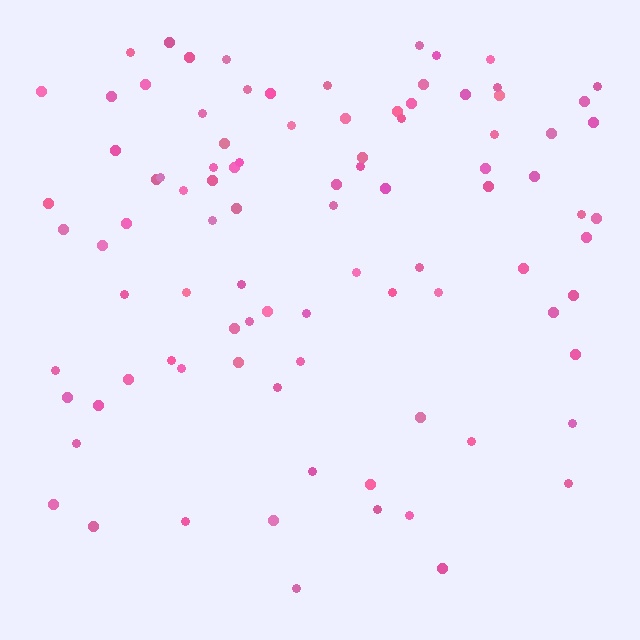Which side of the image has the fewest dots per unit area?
The bottom.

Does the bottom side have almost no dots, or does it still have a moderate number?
Still a moderate number, just noticeably fewer than the top.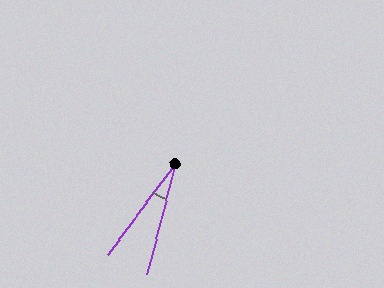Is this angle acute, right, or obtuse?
It is acute.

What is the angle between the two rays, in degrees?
Approximately 22 degrees.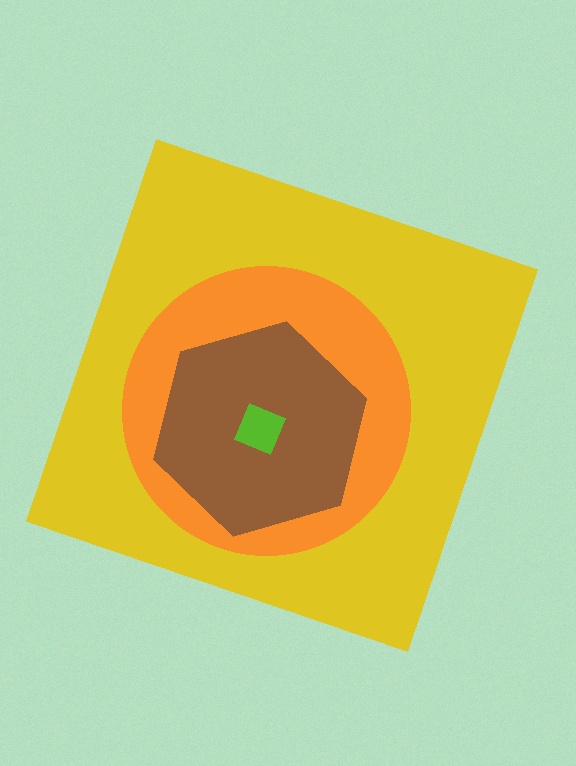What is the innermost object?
The lime diamond.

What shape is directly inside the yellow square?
The orange circle.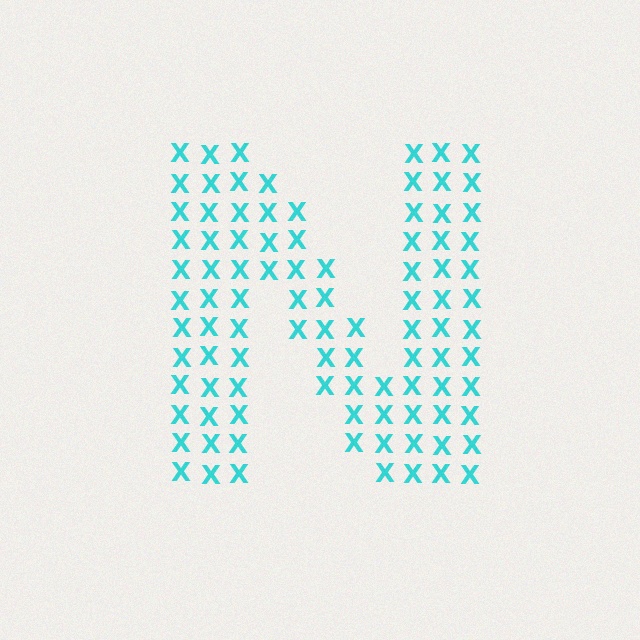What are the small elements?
The small elements are letter X's.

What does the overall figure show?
The overall figure shows the letter N.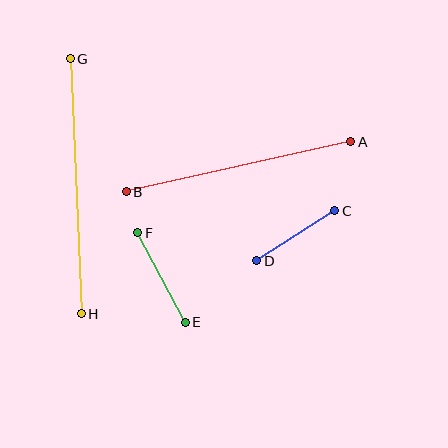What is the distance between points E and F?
The distance is approximately 101 pixels.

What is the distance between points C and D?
The distance is approximately 93 pixels.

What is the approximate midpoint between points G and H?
The midpoint is at approximately (76, 186) pixels.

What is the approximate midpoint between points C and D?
The midpoint is at approximately (296, 236) pixels.